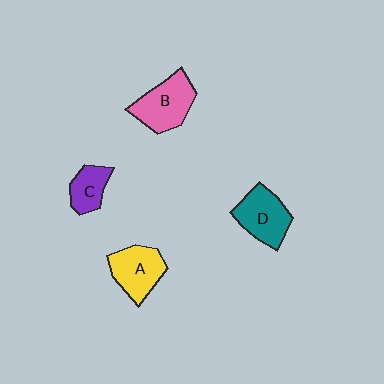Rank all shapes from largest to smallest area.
From largest to smallest: B (pink), D (teal), A (yellow), C (purple).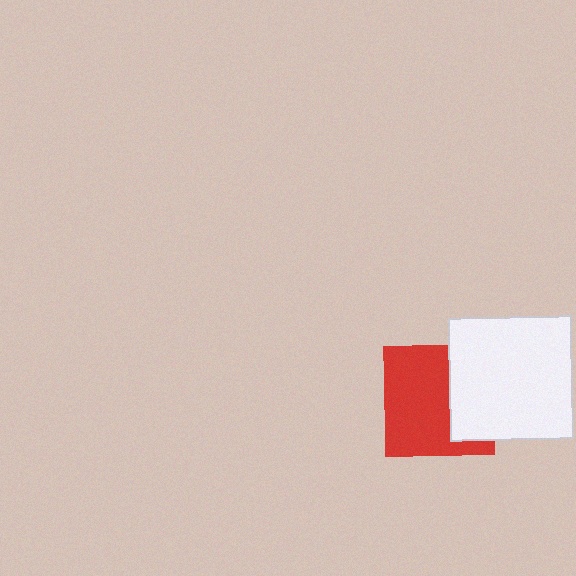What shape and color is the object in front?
The object in front is a white square.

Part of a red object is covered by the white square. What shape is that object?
It is a square.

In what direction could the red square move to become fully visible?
The red square could move left. That would shift it out from behind the white square entirely.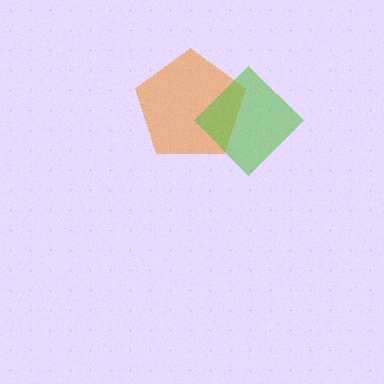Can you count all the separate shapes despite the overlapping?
Yes, there are 2 separate shapes.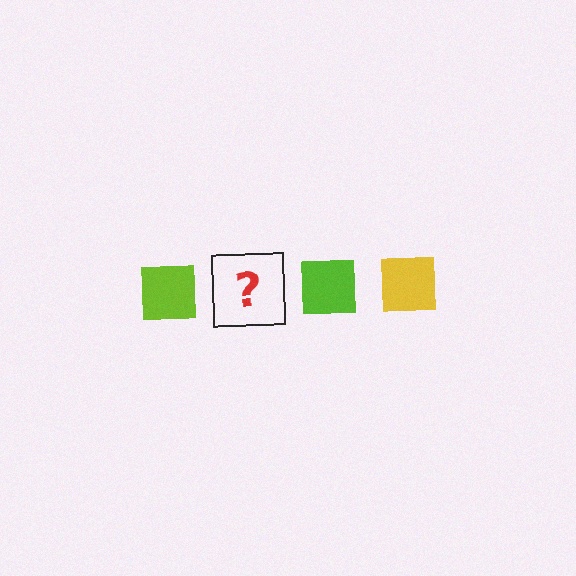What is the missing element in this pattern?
The missing element is a yellow square.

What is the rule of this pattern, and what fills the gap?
The rule is that the pattern cycles through lime, yellow squares. The gap should be filled with a yellow square.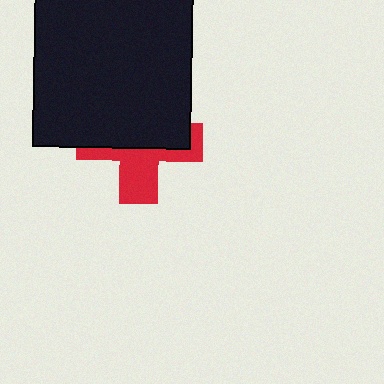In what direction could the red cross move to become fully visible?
The red cross could move down. That would shift it out from behind the black square entirely.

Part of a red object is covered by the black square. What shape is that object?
It is a cross.